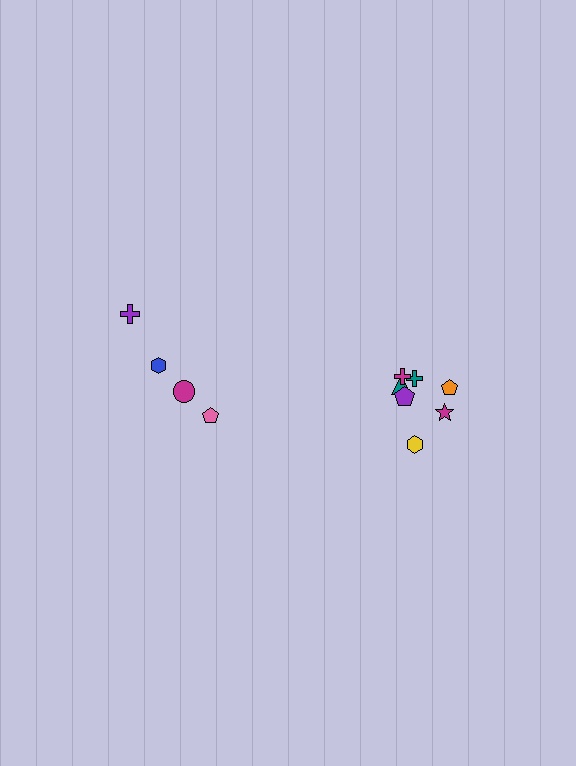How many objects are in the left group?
There are 4 objects.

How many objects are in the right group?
There are 7 objects.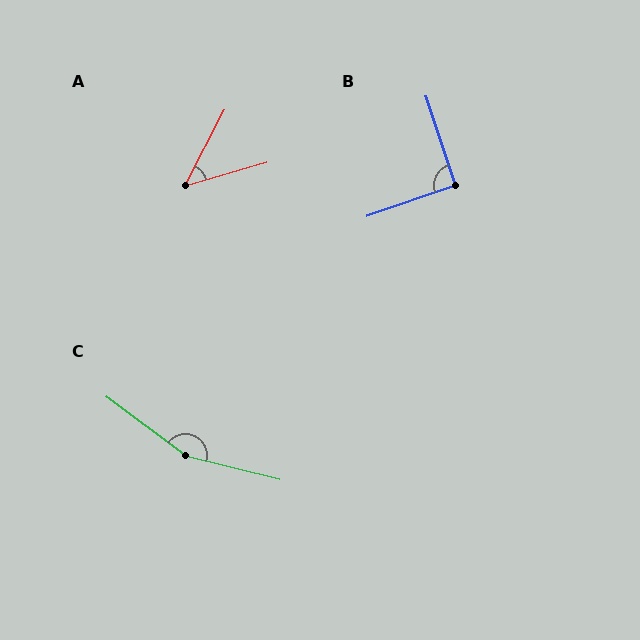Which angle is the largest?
C, at approximately 157 degrees.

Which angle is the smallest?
A, at approximately 46 degrees.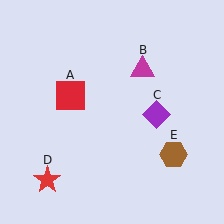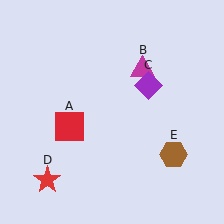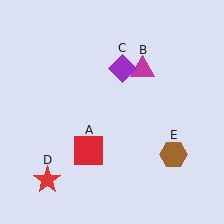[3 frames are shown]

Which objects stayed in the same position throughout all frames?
Magenta triangle (object B) and red star (object D) and brown hexagon (object E) remained stationary.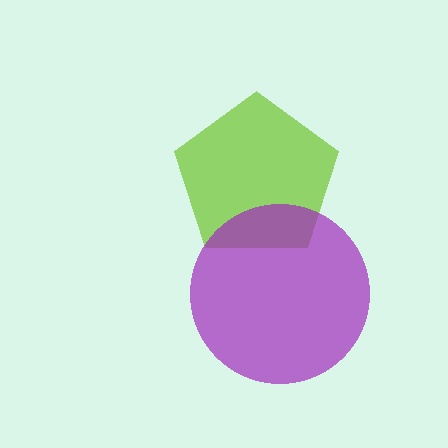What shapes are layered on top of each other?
The layered shapes are: a lime pentagon, a purple circle.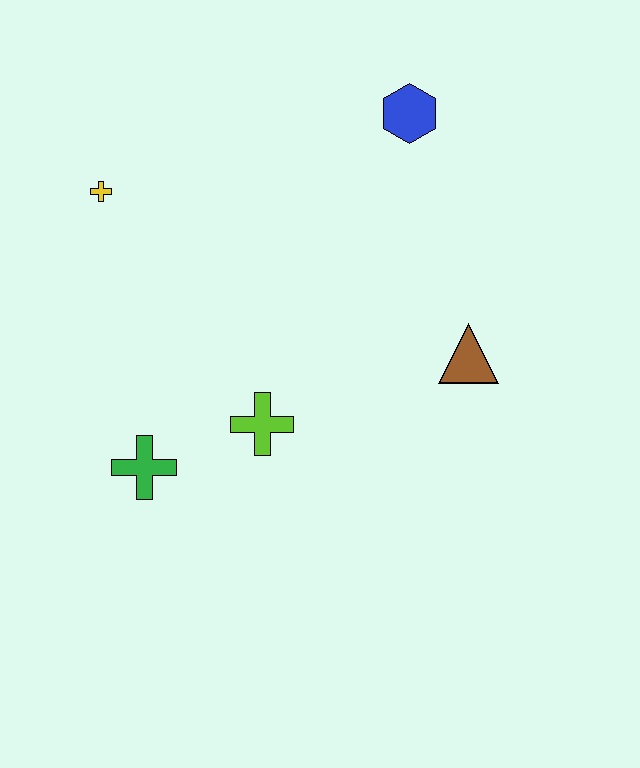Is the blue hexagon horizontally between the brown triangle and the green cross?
Yes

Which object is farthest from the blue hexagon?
The green cross is farthest from the blue hexagon.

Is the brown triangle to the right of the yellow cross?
Yes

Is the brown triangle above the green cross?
Yes